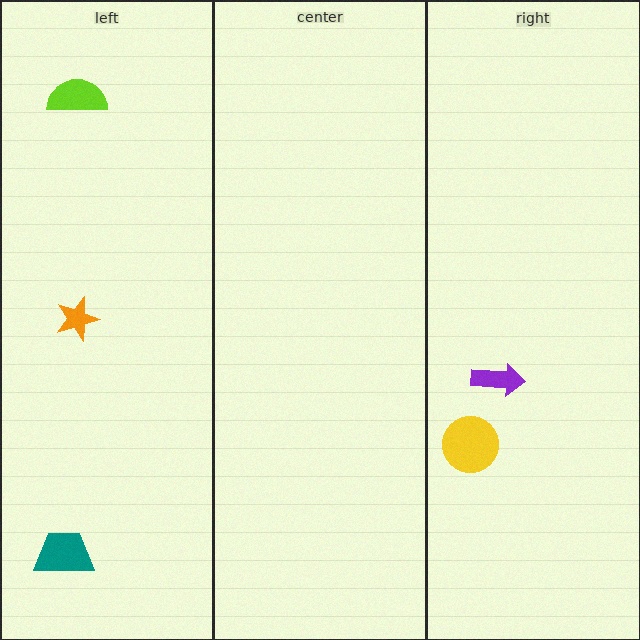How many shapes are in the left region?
3.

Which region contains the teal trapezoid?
The left region.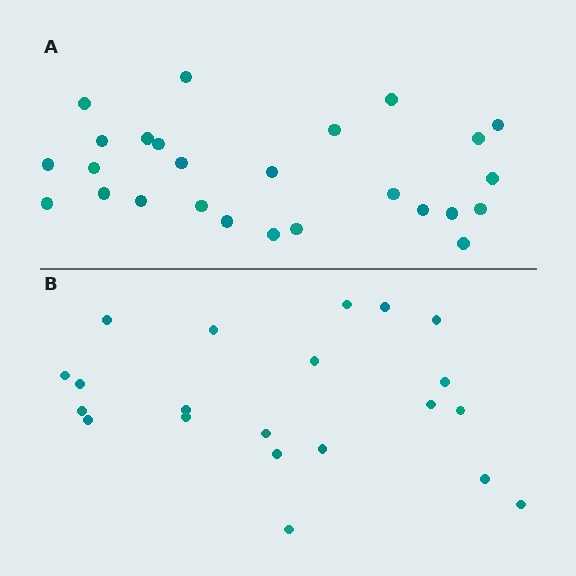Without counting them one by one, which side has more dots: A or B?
Region A (the top region) has more dots.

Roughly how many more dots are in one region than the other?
Region A has about 5 more dots than region B.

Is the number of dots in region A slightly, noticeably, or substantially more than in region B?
Region A has only slightly more — the two regions are fairly close. The ratio is roughly 1.2 to 1.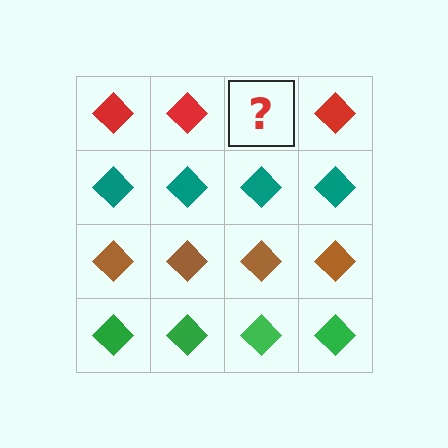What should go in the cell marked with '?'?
The missing cell should contain a red diamond.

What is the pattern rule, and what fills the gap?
The rule is that each row has a consistent color. The gap should be filled with a red diamond.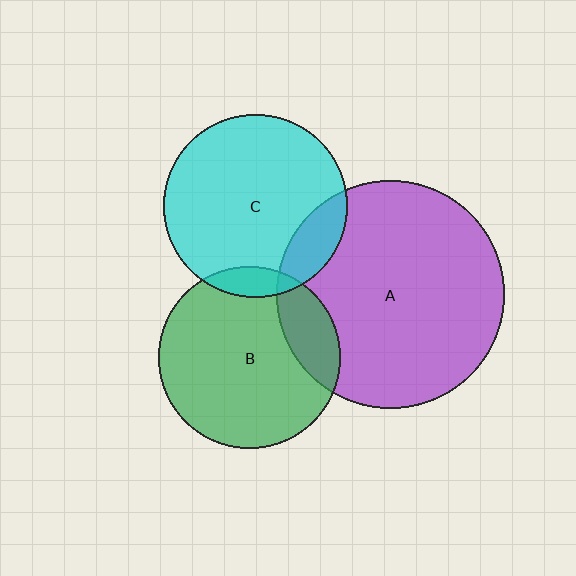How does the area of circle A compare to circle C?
Approximately 1.5 times.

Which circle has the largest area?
Circle A (purple).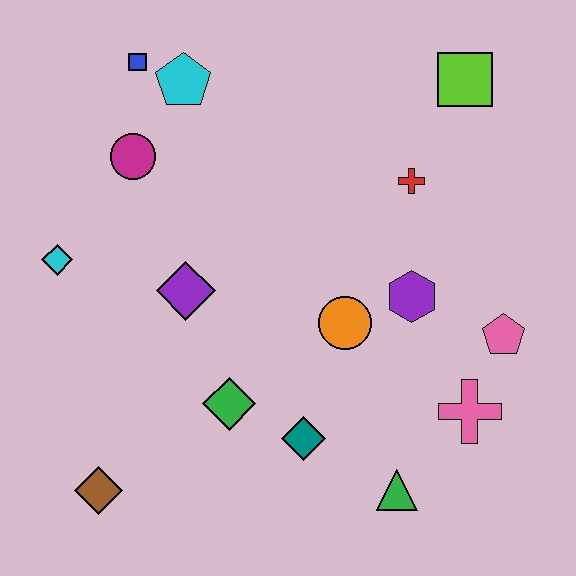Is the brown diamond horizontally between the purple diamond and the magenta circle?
No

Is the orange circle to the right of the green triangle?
No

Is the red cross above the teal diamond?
Yes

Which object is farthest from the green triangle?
The blue square is farthest from the green triangle.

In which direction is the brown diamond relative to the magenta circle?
The brown diamond is below the magenta circle.